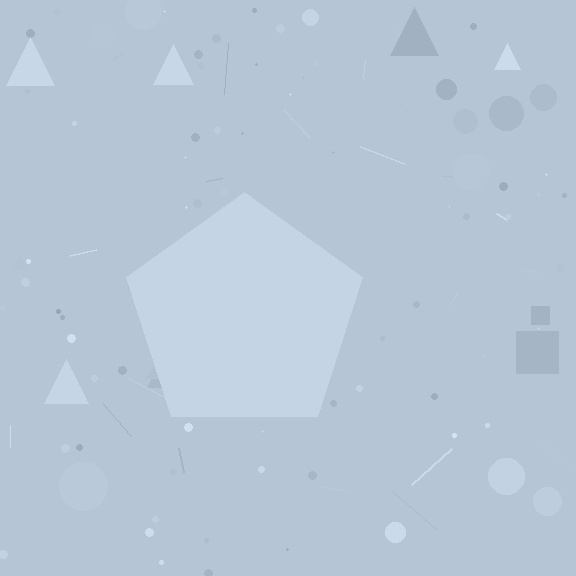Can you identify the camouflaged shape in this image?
The camouflaged shape is a pentagon.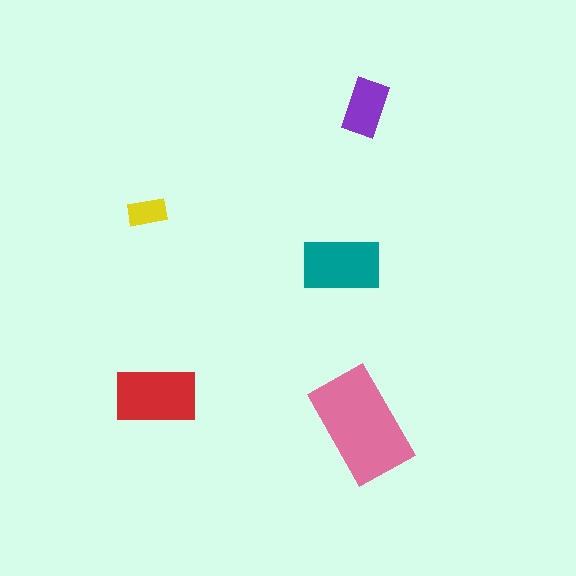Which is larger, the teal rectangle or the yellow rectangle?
The teal one.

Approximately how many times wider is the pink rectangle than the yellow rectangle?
About 3 times wider.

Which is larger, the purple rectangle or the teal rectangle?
The teal one.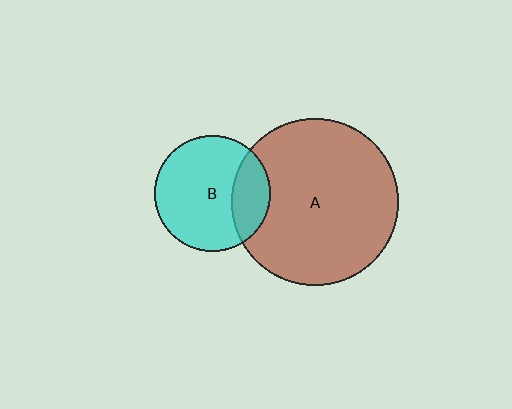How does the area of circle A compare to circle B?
Approximately 2.1 times.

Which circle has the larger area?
Circle A (brown).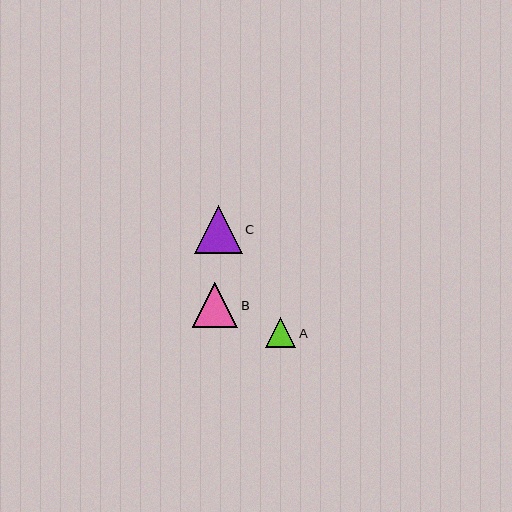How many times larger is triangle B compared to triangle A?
Triangle B is approximately 1.5 times the size of triangle A.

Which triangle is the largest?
Triangle C is the largest with a size of approximately 48 pixels.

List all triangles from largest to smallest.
From largest to smallest: C, B, A.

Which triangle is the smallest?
Triangle A is the smallest with a size of approximately 30 pixels.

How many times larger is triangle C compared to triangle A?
Triangle C is approximately 1.6 times the size of triangle A.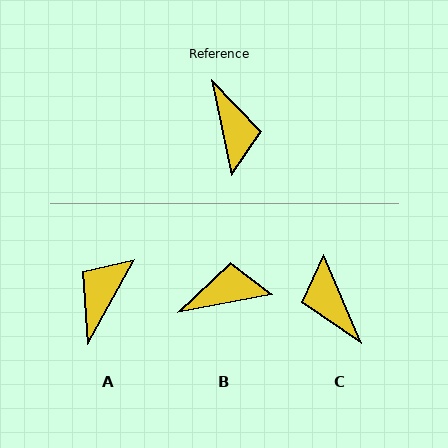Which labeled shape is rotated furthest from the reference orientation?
C, about 169 degrees away.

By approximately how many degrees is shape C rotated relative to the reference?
Approximately 169 degrees clockwise.